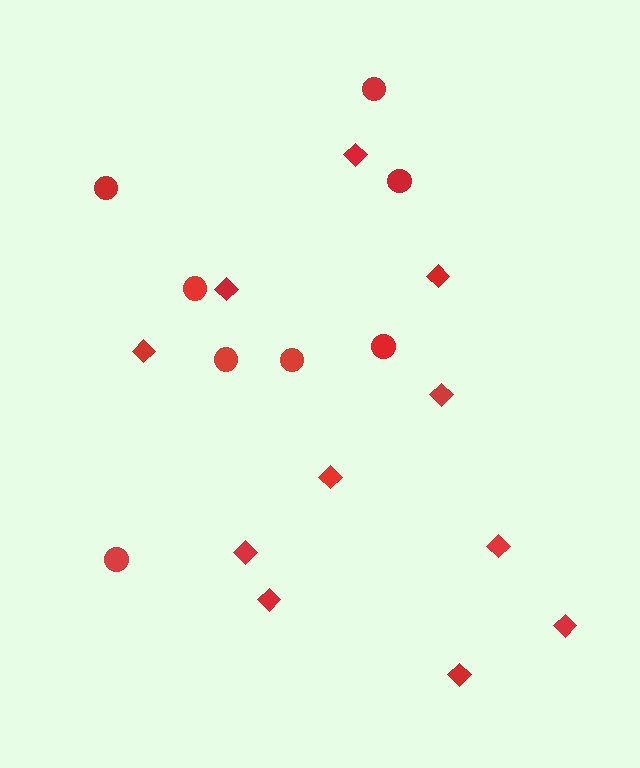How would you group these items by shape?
There are 2 groups: one group of diamonds (11) and one group of circles (8).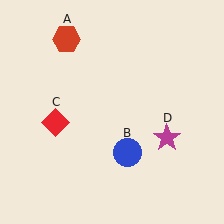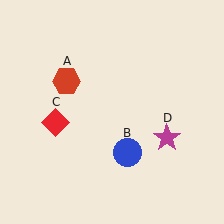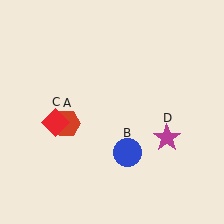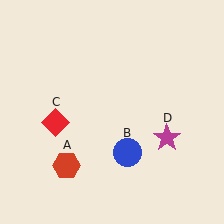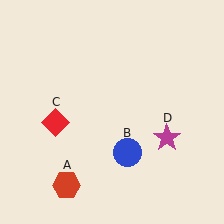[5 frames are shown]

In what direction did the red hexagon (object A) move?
The red hexagon (object A) moved down.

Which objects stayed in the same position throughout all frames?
Blue circle (object B) and red diamond (object C) and magenta star (object D) remained stationary.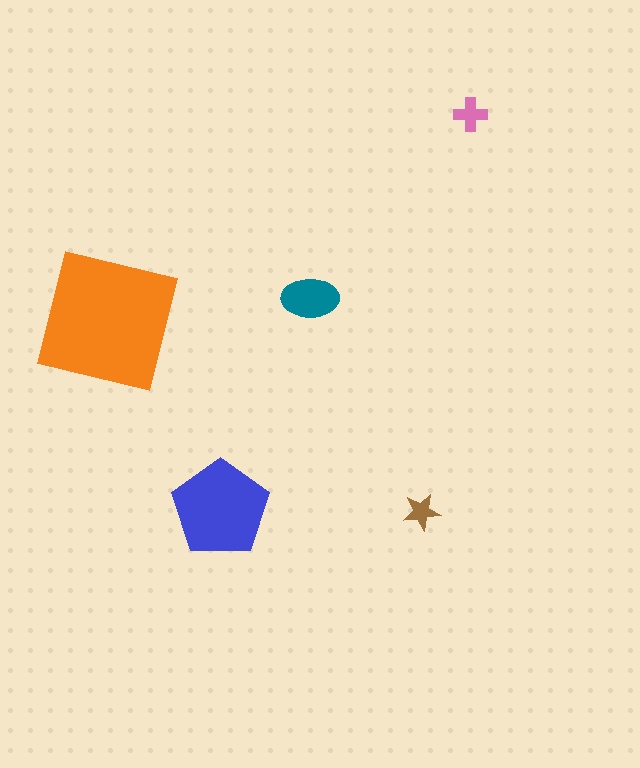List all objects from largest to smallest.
The orange square, the blue pentagon, the teal ellipse, the pink cross, the brown star.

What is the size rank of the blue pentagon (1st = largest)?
2nd.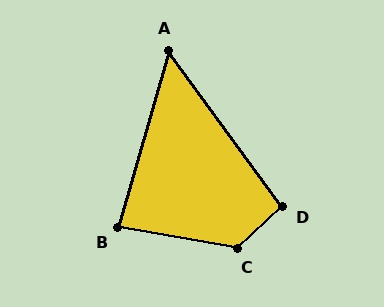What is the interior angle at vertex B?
Approximately 84 degrees (acute).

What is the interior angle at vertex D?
Approximately 96 degrees (obtuse).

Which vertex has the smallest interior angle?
A, at approximately 52 degrees.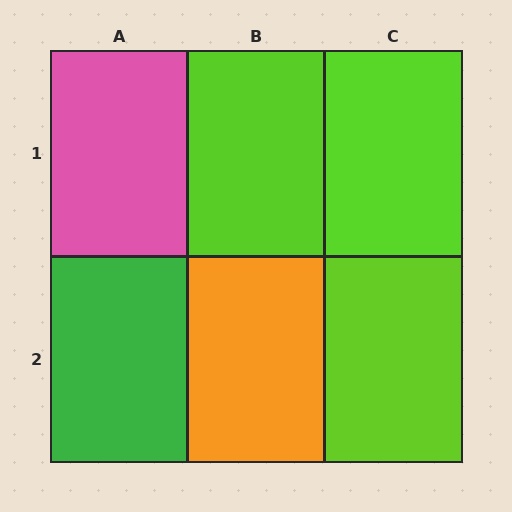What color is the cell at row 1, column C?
Lime.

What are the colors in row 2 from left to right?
Green, orange, lime.